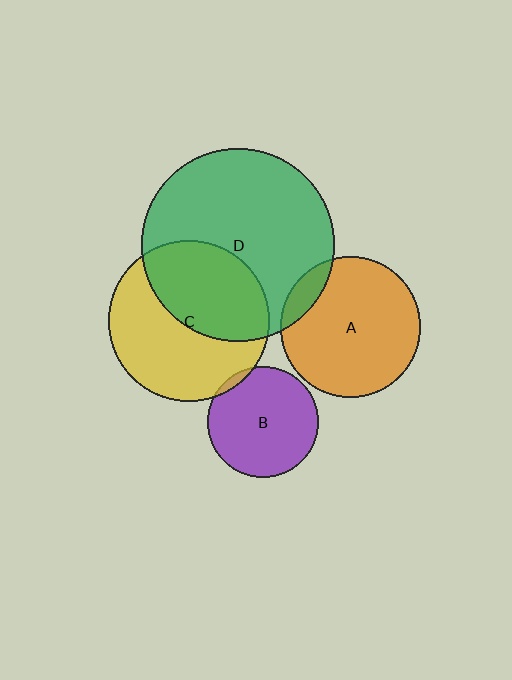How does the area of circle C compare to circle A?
Approximately 1.3 times.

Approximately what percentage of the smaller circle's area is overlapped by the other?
Approximately 45%.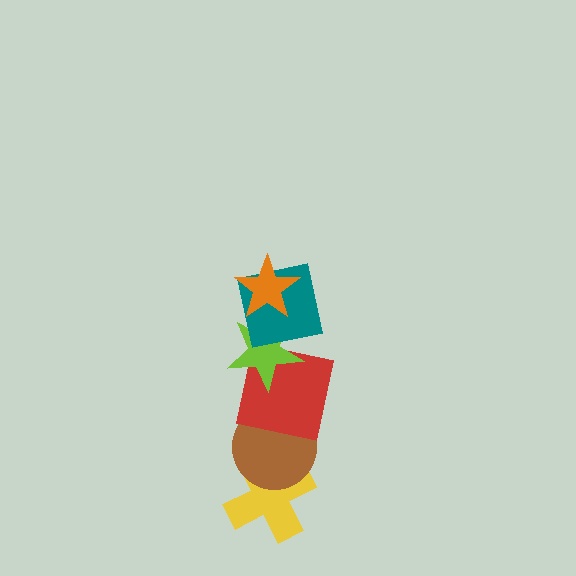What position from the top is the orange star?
The orange star is 1st from the top.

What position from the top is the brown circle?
The brown circle is 5th from the top.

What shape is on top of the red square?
The lime star is on top of the red square.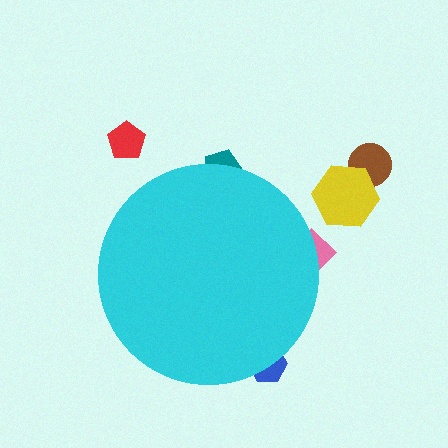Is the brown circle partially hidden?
No, the brown circle is fully visible.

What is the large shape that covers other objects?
A cyan circle.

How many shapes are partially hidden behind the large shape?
3 shapes are partially hidden.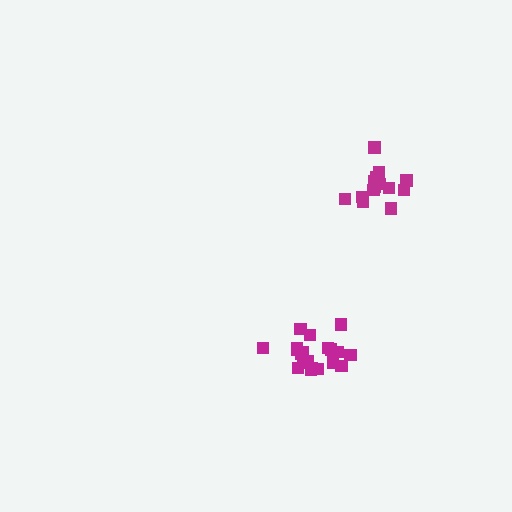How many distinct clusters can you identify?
There are 2 distinct clusters.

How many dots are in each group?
Group 1: 14 dots, Group 2: 20 dots (34 total).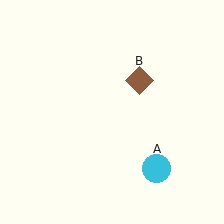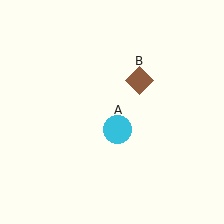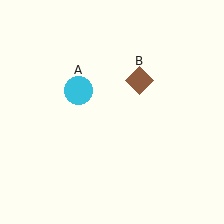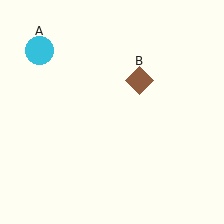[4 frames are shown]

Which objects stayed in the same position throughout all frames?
Brown diamond (object B) remained stationary.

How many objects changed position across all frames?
1 object changed position: cyan circle (object A).